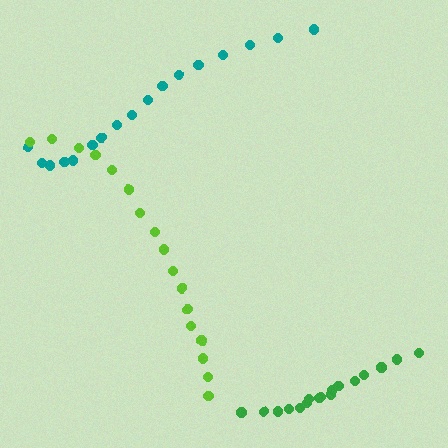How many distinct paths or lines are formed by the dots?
There are 3 distinct paths.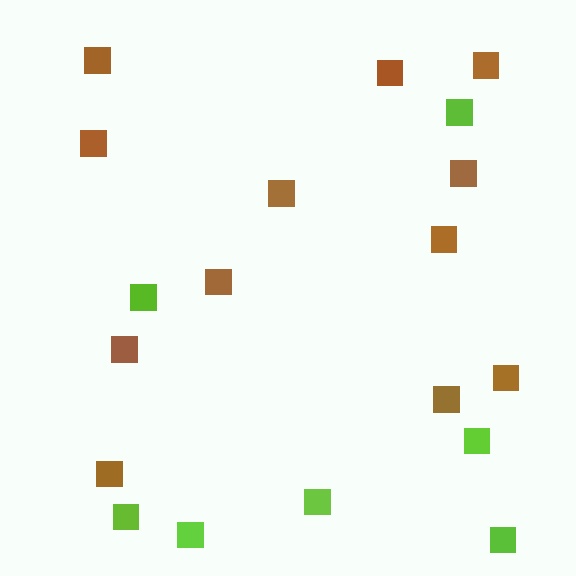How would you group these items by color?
There are 2 groups: one group of brown squares (12) and one group of lime squares (7).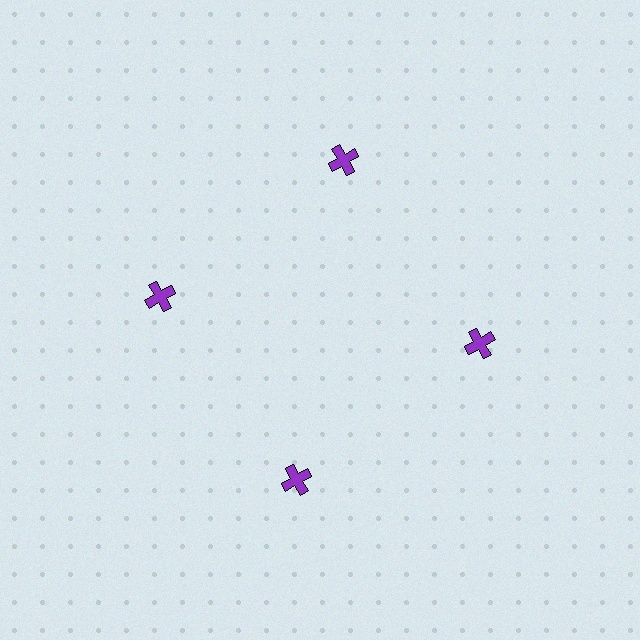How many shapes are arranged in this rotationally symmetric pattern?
There are 4 shapes, arranged in 4 groups of 1.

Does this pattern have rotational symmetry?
Yes, this pattern has 4-fold rotational symmetry. It looks the same after rotating 90 degrees around the center.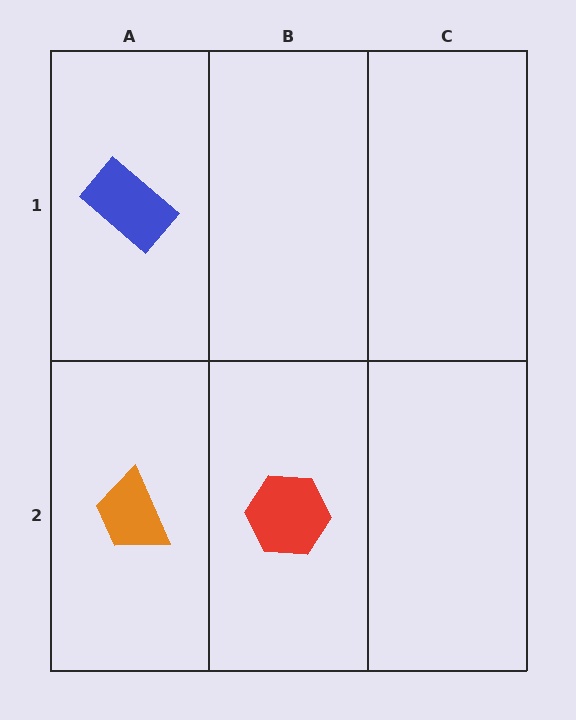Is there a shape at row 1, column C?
No, that cell is empty.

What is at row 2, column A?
An orange trapezoid.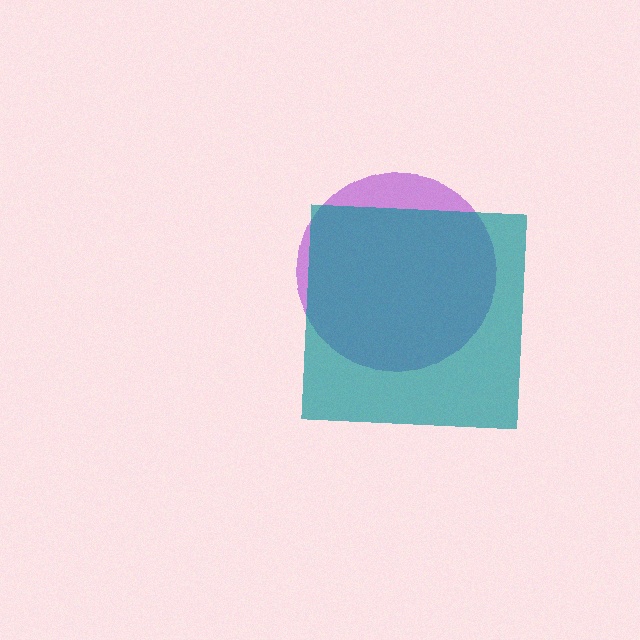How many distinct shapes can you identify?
There are 2 distinct shapes: a purple circle, a teal square.